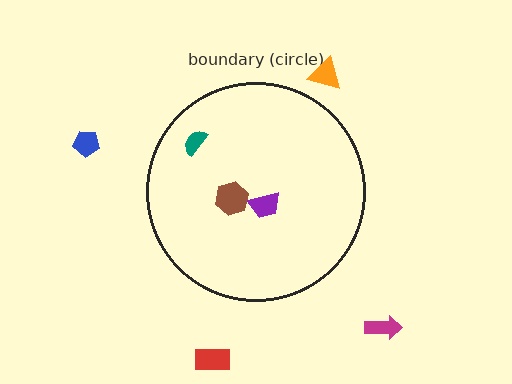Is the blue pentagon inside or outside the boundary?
Outside.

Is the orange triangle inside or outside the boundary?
Outside.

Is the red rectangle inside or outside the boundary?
Outside.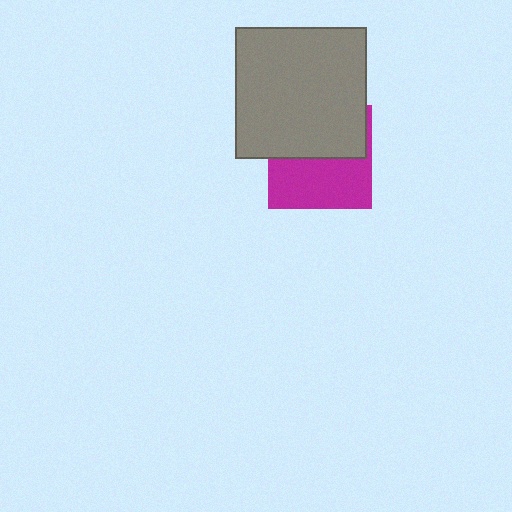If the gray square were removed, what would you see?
You would see the complete magenta square.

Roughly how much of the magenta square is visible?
About half of it is visible (roughly 50%).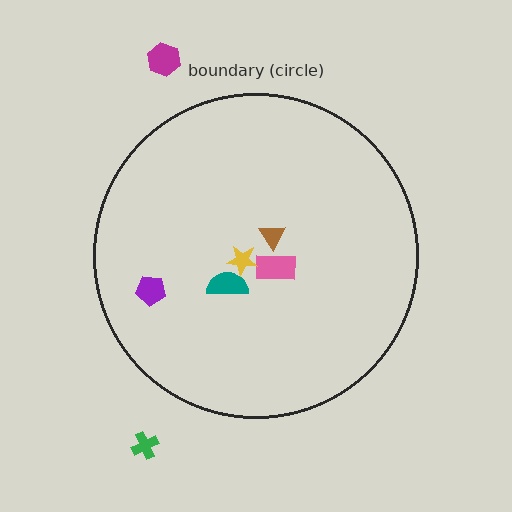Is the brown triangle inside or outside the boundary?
Inside.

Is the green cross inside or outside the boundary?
Outside.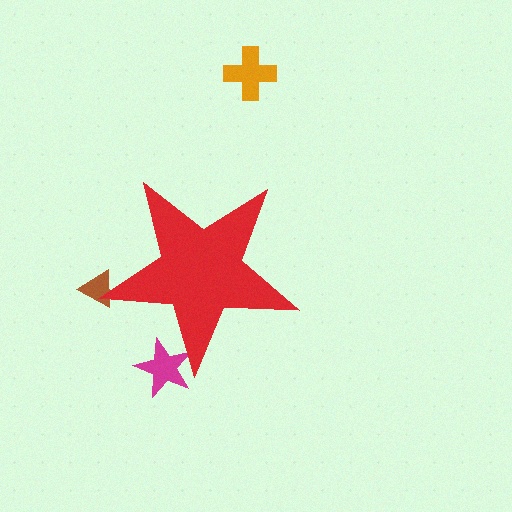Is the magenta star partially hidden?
Yes, the magenta star is partially hidden behind the red star.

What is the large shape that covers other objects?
A red star.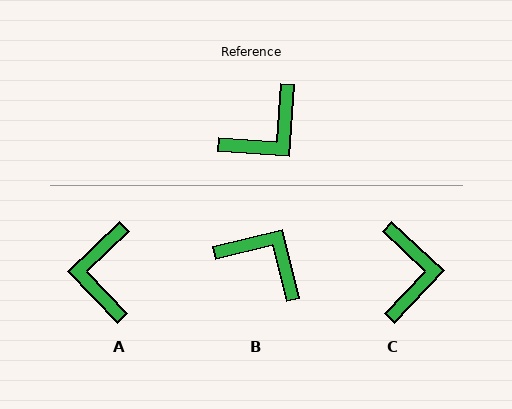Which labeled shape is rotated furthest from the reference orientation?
A, about 133 degrees away.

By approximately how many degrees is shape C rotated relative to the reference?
Approximately 50 degrees counter-clockwise.